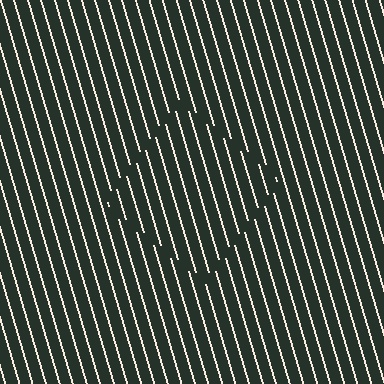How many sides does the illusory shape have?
4 sides — the line-ends trace a square.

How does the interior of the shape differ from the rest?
The interior of the shape contains the same grating, shifted by half a period — the contour is defined by the phase discontinuity where line-ends from the inner and outer gratings abut.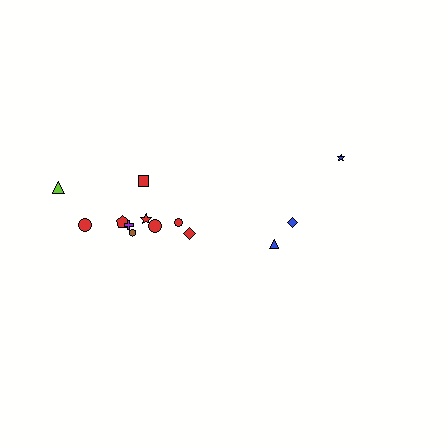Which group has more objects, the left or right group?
The left group.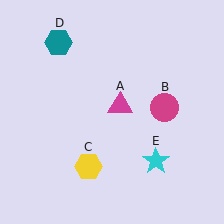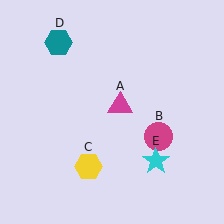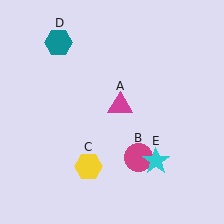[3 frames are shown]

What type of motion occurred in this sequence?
The magenta circle (object B) rotated clockwise around the center of the scene.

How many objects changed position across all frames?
1 object changed position: magenta circle (object B).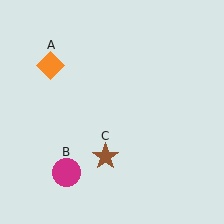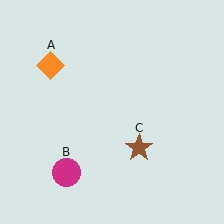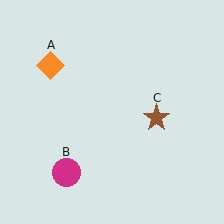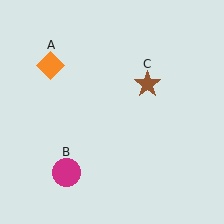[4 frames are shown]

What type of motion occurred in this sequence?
The brown star (object C) rotated counterclockwise around the center of the scene.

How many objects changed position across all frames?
1 object changed position: brown star (object C).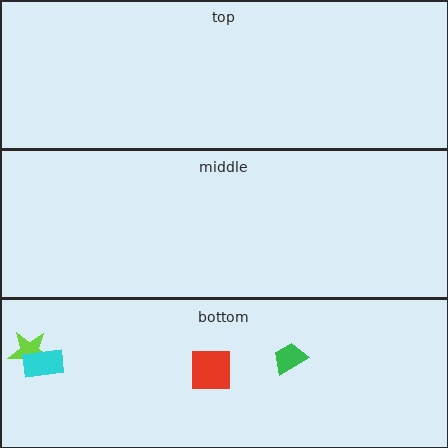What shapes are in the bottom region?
The red square, the green trapezoid, the lime star, the cyan rectangle.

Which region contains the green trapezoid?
The bottom region.